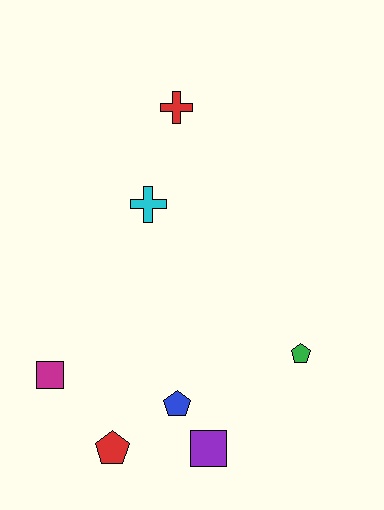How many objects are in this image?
There are 7 objects.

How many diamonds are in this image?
There are no diamonds.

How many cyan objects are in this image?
There is 1 cyan object.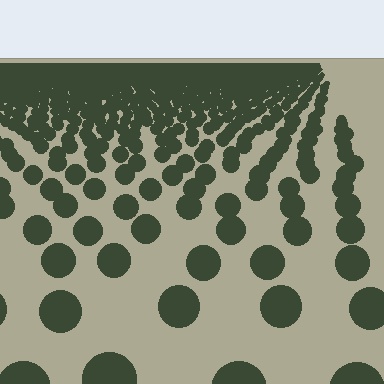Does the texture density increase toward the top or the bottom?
Density increases toward the top.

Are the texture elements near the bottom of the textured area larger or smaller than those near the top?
Larger. Near the bottom, elements are closer to the viewer and appear at a bigger on-screen size.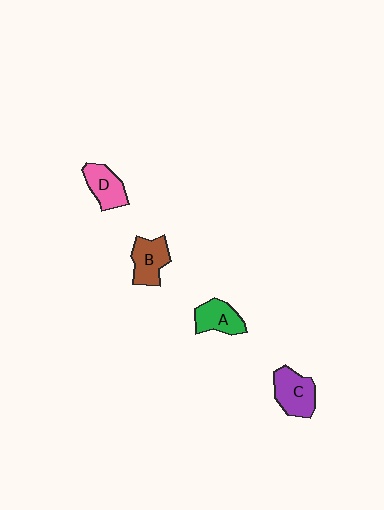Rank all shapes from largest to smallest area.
From largest to smallest: C (purple), B (brown), D (pink), A (green).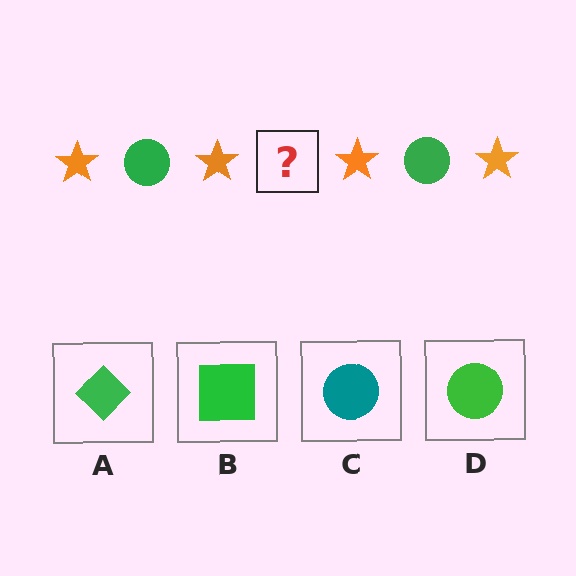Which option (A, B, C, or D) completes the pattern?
D.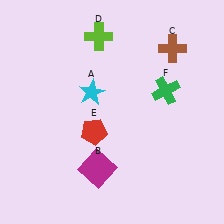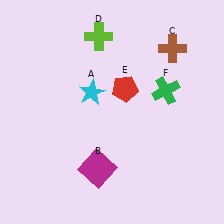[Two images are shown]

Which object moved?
The red pentagon (E) moved up.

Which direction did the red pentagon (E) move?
The red pentagon (E) moved up.